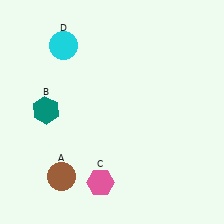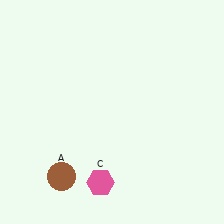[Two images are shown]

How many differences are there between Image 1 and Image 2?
There are 2 differences between the two images.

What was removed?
The cyan circle (D), the teal hexagon (B) were removed in Image 2.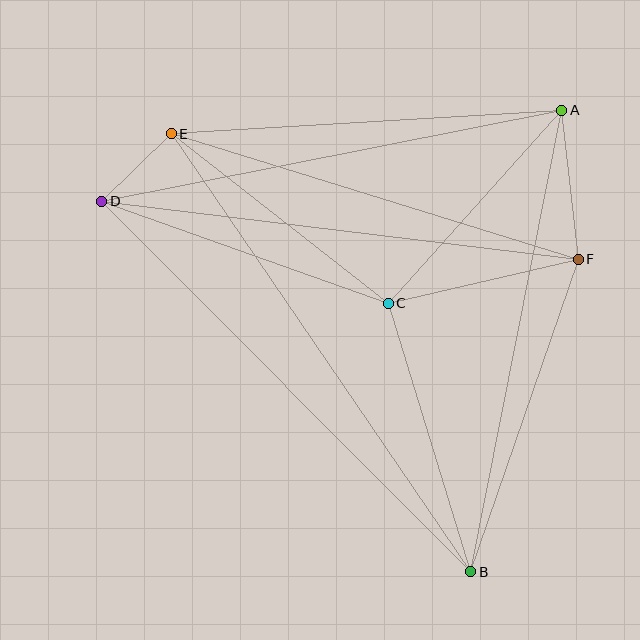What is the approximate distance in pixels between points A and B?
The distance between A and B is approximately 470 pixels.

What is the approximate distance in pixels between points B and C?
The distance between B and C is approximately 281 pixels.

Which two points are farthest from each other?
Points B and E are farthest from each other.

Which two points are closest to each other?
Points D and E are closest to each other.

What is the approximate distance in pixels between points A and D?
The distance between A and D is approximately 468 pixels.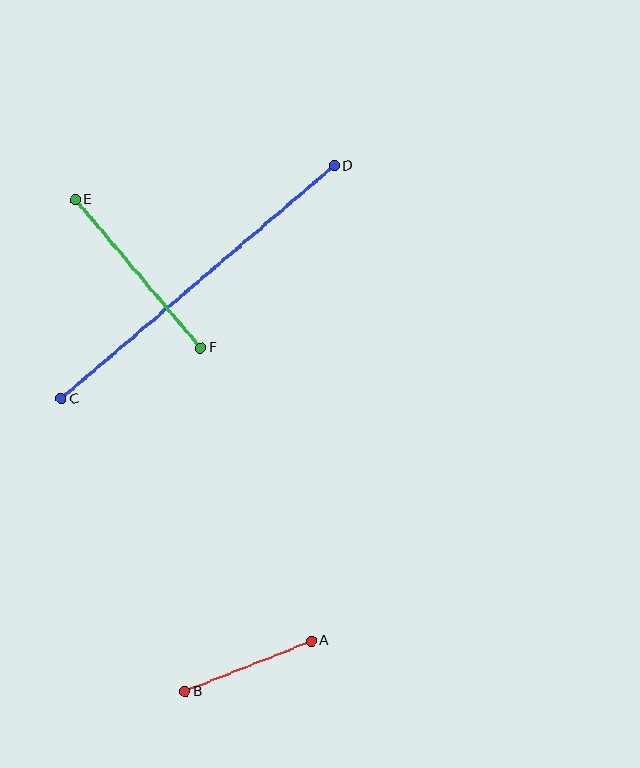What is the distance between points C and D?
The distance is approximately 359 pixels.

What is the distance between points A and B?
The distance is approximately 136 pixels.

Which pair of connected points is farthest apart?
Points C and D are farthest apart.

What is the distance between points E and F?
The distance is approximately 194 pixels.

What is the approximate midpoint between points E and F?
The midpoint is at approximately (138, 274) pixels.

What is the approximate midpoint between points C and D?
The midpoint is at approximately (198, 282) pixels.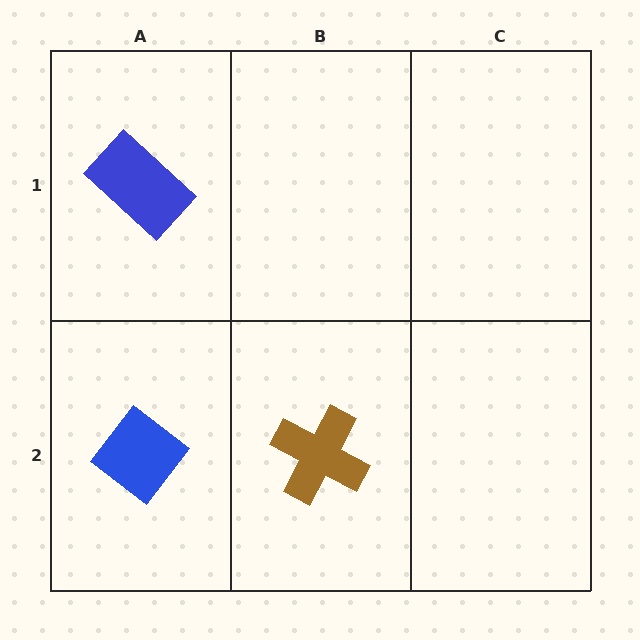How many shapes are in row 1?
1 shape.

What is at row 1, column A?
A blue rectangle.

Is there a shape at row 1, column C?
No, that cell is empty.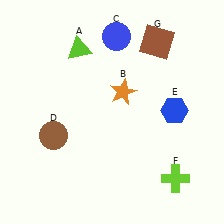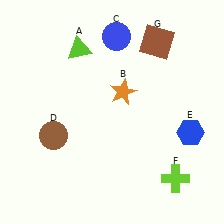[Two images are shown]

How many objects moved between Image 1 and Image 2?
1 object moved between the two images.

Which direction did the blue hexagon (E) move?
The blue hexagon (E) moved down.